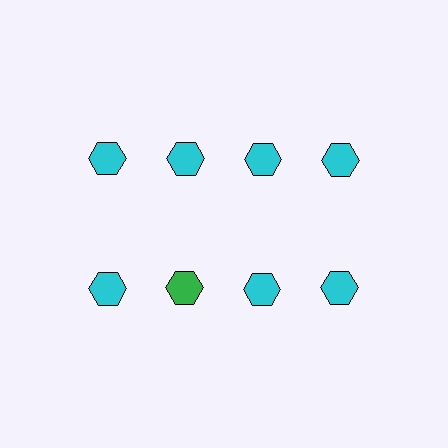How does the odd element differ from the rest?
It has a different color: green instead of cyan.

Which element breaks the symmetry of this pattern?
The green hexagon in the second row, second from left column breaks the symmetry. All other shapes are cyan hexagons.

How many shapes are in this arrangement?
There are 8 shapes arranged in a grid pattern.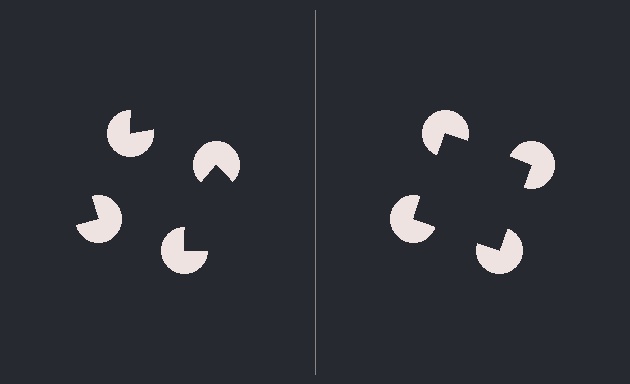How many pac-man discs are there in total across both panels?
8 — 4 on each side.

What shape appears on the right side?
An illusory square.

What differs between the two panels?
The pac-man discs are positioned identically on both sides; only the wedge orientations differ. On the right they align to a square; on the left they are misaligned.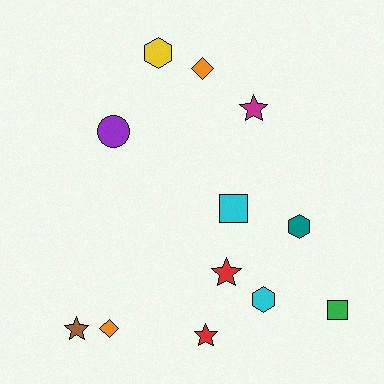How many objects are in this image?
There are 12 objects.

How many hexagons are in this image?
There are 3 hexagons.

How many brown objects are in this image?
There is 1 brown object.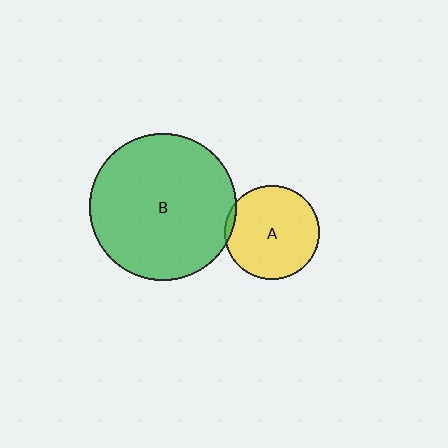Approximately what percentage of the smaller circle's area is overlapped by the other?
Approximately 5%.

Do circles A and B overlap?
Yes.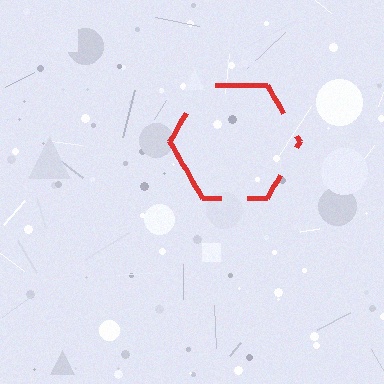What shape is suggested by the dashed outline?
The dashed outline suggests a hexagon.